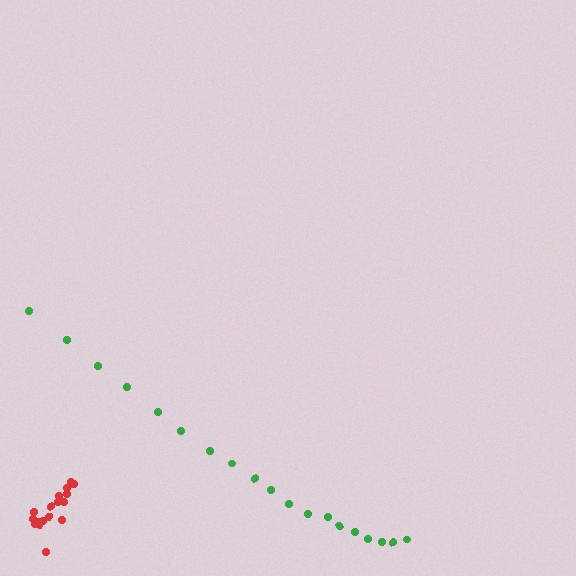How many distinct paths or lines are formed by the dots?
There are 2 distinct paths.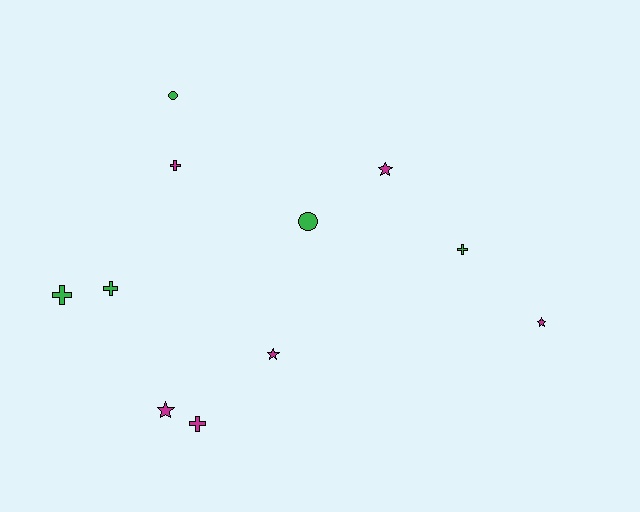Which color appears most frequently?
Magenta, with 6 objects.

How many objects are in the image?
There are 11 objects.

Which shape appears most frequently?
Cross, with 5 objects.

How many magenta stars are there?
There are 4 magenta stars.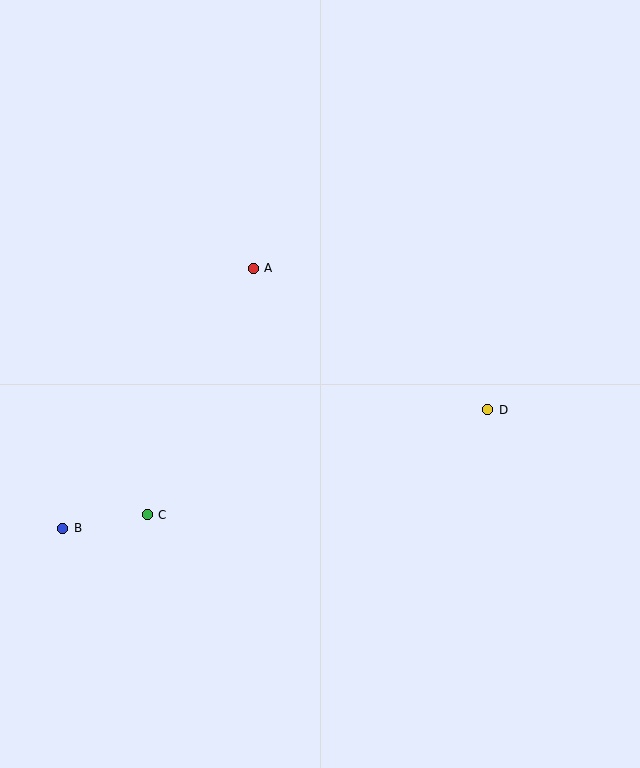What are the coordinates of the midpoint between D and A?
The midpoint between D and A is at (370, 339).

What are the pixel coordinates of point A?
Point A is at (253, 269).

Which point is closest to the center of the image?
Point A at (253, 269) is closest to the center.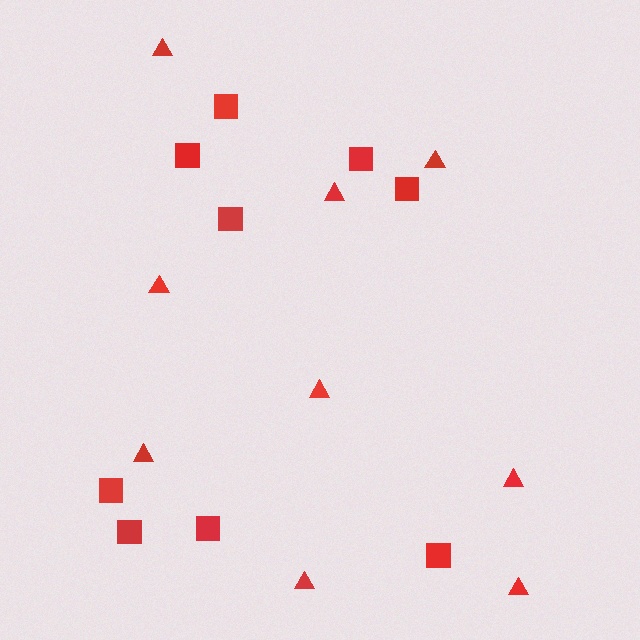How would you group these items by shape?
There are 2 groups: one group of squares (9) and one group of triangles (9).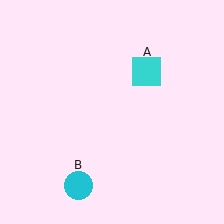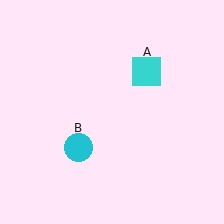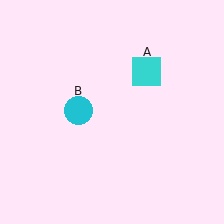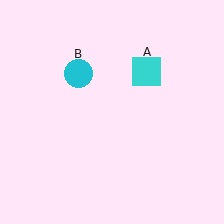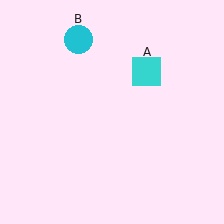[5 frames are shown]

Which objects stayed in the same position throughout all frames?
Cyan square (object A) remained stationary.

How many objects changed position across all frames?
1 object changed position: cyan circle (object B).